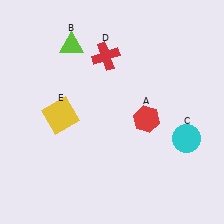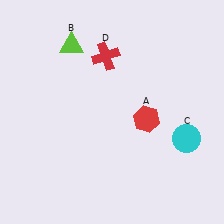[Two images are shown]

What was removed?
The yellow square (E) was removed in Image 2.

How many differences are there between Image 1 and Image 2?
There is 1 difference between the two images.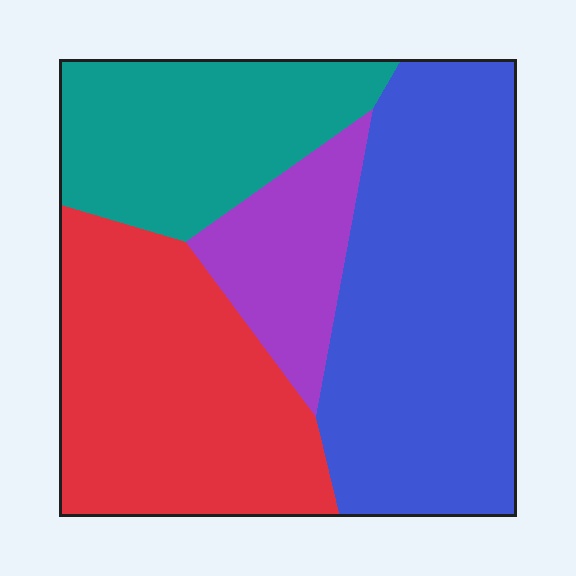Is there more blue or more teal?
Blue.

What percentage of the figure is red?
Red covers 30% of the figure.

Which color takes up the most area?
Blue, at roughly 35%.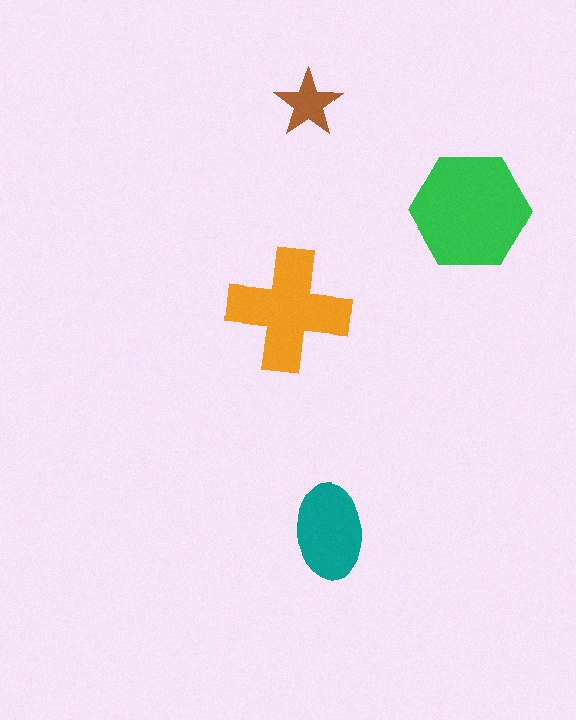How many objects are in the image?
There are 4 objects in the image.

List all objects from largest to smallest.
The green hexagon, the orange cross, the teal ellipse, the brown star.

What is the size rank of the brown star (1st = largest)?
4th.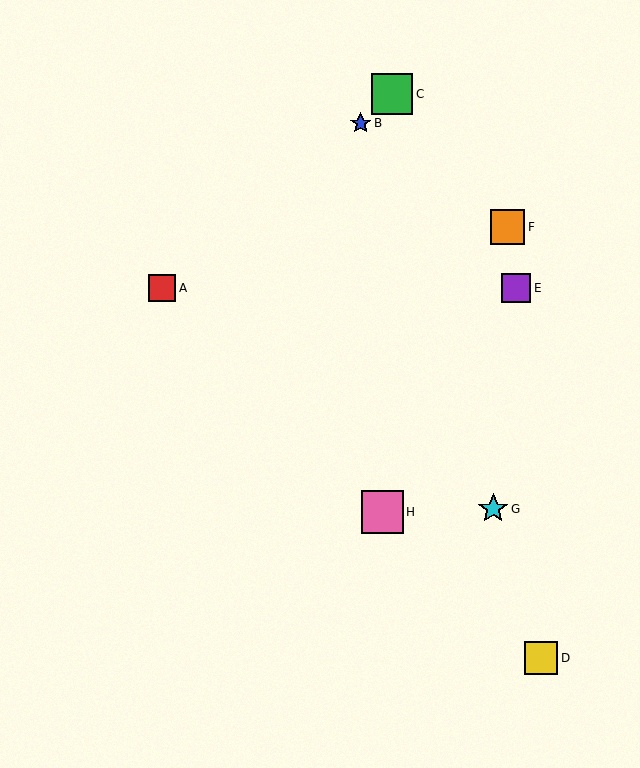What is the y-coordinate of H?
Object H is at y≈512.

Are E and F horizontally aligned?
No, E is at y≈288 and F is at y≈227.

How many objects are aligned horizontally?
2 objects (A, E) are aligned horizontally.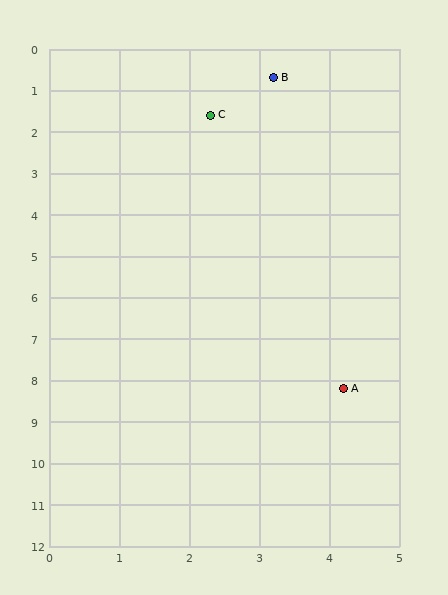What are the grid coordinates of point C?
Point C is at approximately (2.3, 1.6).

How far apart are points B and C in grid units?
Points B and C are about 1.3 grid units apart.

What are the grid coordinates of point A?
Point A is at approximately (4.2, 8.2).